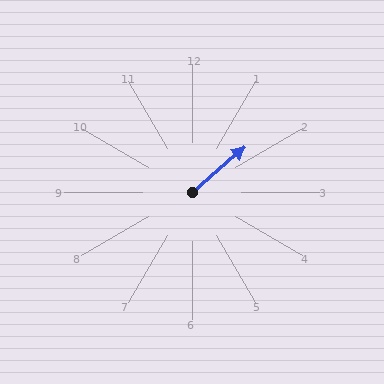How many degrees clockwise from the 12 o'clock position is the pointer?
Approximately 49 degrees.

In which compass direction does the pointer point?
Northeast.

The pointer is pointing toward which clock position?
Roughly 2 o'clock.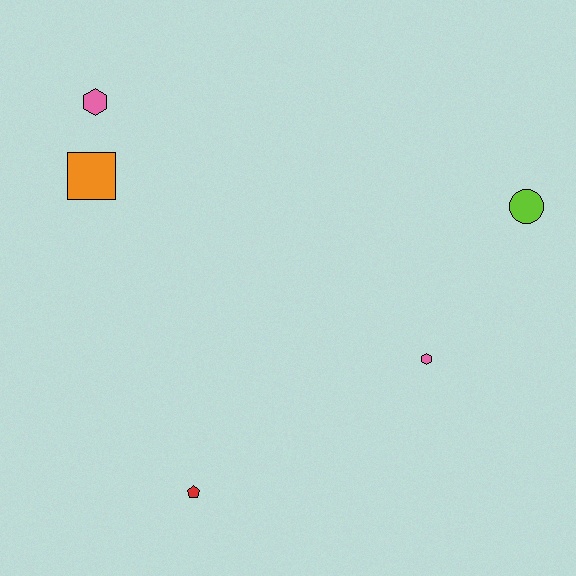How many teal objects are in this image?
There are no teal objects.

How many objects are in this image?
There are 5 objects.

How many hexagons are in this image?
There are 2 hexagons.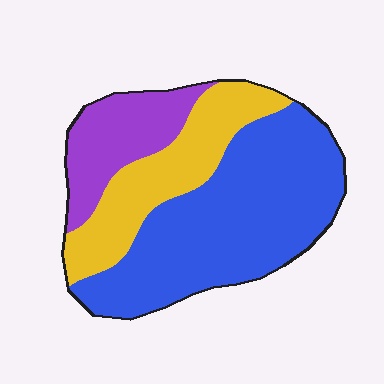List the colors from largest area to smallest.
From largest to smallest: blue, yellow, purple.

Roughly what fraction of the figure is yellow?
Yellow covers around 25% of the figure.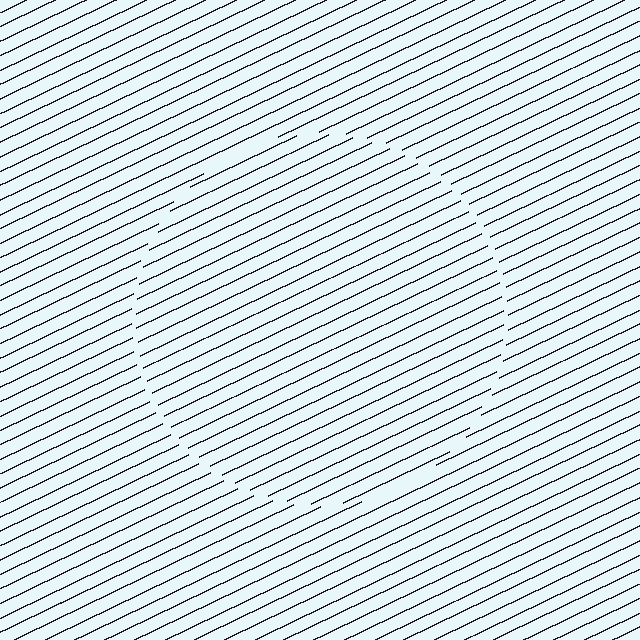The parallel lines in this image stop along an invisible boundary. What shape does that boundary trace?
An illusory circle. The interior of the shape contains the same grating, shifted by half a period — the contour is defined by the phase discontinuity where line-ends from the inner and outer gratings abut.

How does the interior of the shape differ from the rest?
The interior of the shape contains the same grating, shifted by half a period — the contour is defined by the phase discontinuity where line-ends from the inner and outer gratings abut.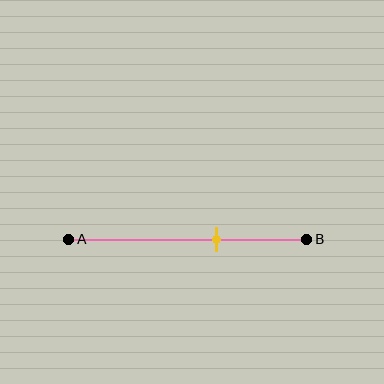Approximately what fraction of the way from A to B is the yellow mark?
The yellow mark is approximately 60% of the way from A to B.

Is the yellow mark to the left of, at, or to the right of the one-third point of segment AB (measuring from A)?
The yellow mark is to the right of the one-third point of segment AB.